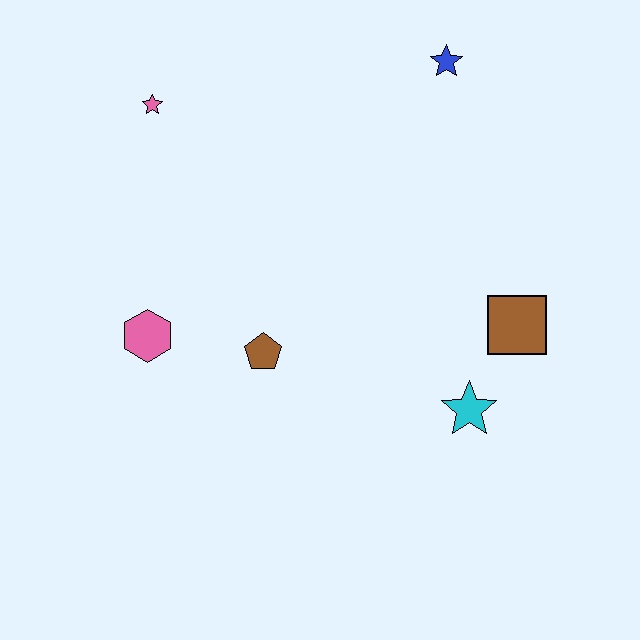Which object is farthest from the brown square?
The pink star is farthest from the brown square.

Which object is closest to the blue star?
The brown square is closest to the blue star.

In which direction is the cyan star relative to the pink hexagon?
The cyan star is to the right of the pink hexagon.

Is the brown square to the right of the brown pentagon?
Yes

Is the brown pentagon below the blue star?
Yes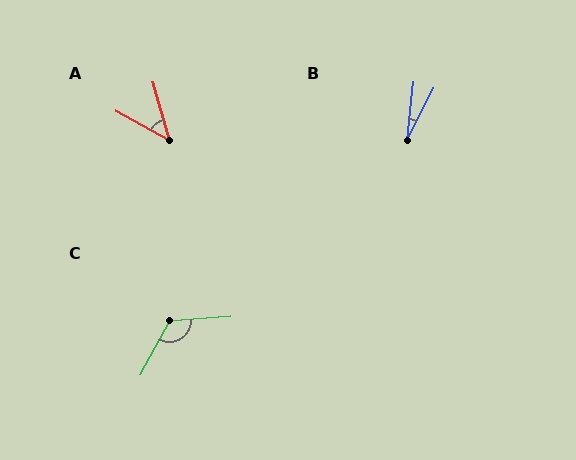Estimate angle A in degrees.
Approximately 46 degrees.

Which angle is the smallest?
B, at approximately 21 degrees.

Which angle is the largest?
C, at approximately 122 degrees.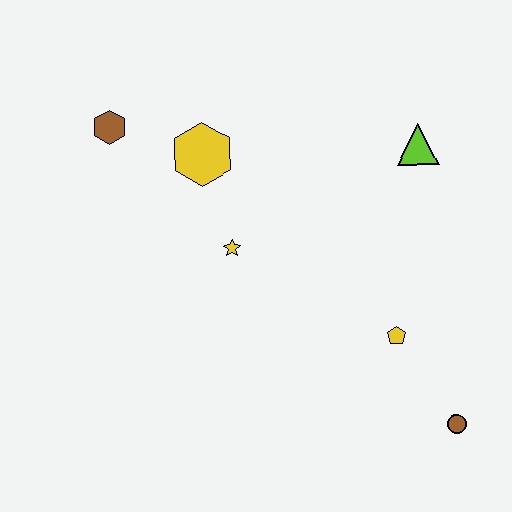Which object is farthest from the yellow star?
The brown circle is farthest from the yellow star.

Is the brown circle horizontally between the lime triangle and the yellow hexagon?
No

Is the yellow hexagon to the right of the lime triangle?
No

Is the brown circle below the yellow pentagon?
Yes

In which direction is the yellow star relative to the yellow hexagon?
The yellow star is below the yellow hexagon.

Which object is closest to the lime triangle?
The yellow pentagon is closest to the lime triangle.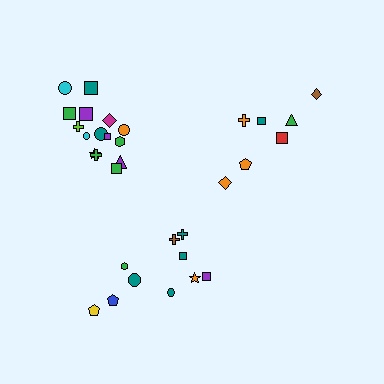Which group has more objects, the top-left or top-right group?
The top-left group.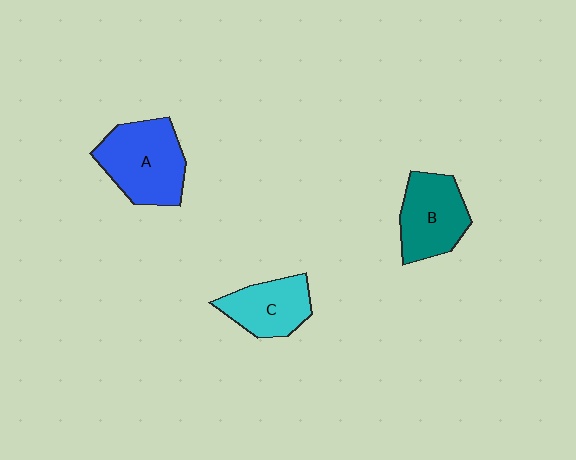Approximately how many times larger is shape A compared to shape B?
Approximately 1.2 times.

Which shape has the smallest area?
Shape C (cyan).